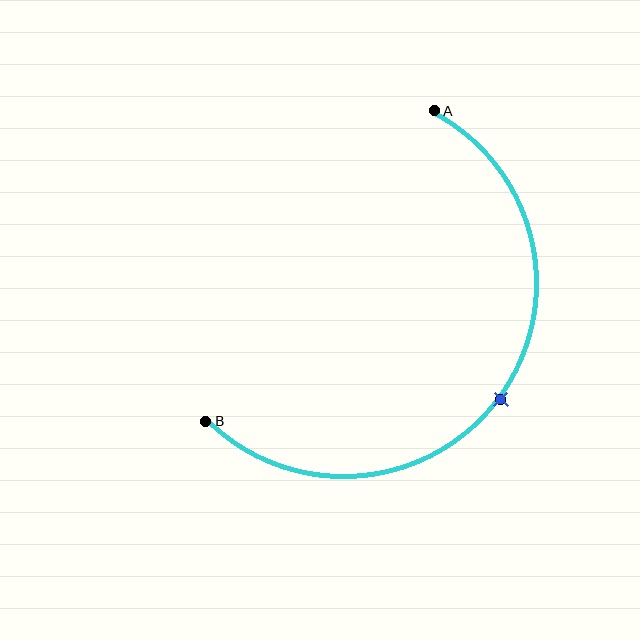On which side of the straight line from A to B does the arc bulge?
The arc bulges below and to the right of the straight line connecting A and B.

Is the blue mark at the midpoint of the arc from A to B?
Yes. The blue mark lies on the arc at equal arc-length from both A and B — it is the arc midpoint.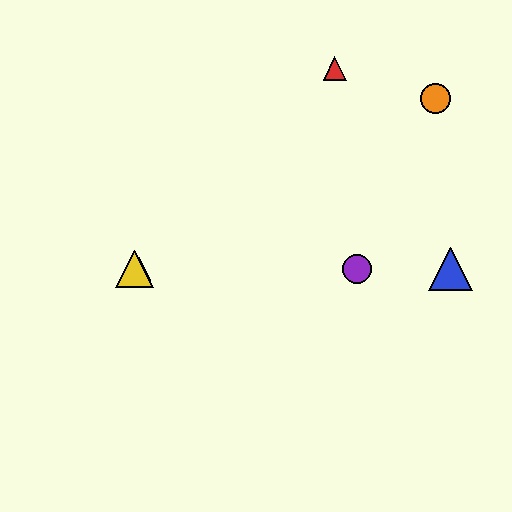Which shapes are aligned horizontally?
The blue triangle, the green triangle, the yellow triangle, the purple circle are aligned horizontally.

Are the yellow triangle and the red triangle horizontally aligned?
No, the yellow triangle is at y≈269 and the red triangle is at y≈68.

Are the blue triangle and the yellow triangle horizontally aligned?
Yes, both are at y≈269.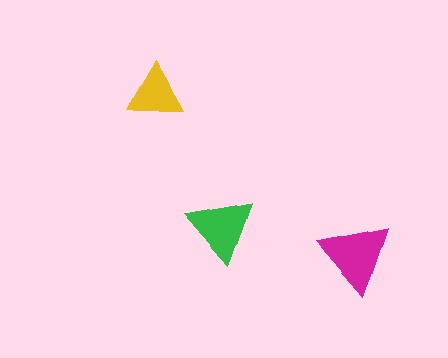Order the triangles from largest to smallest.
the magenta one, the green one, the yellow one.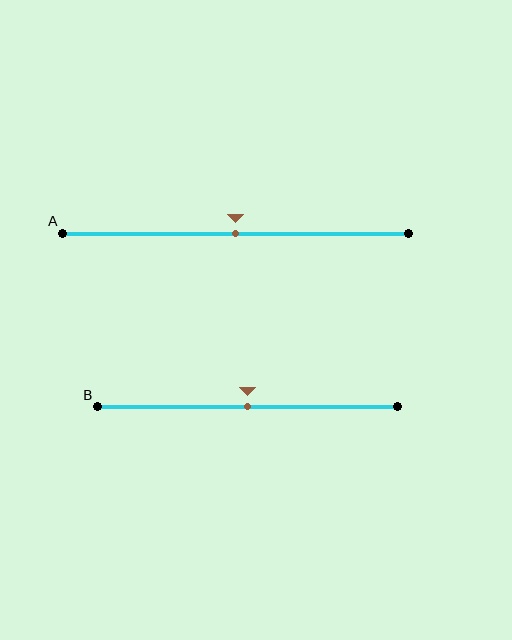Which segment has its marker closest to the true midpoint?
Segment A has its marker closest to the true midpoint.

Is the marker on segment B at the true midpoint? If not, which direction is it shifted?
Yes, the marker on segment B is at the true midpoint.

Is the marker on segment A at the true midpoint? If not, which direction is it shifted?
Yes, the marker on segment A is at the true midpoint.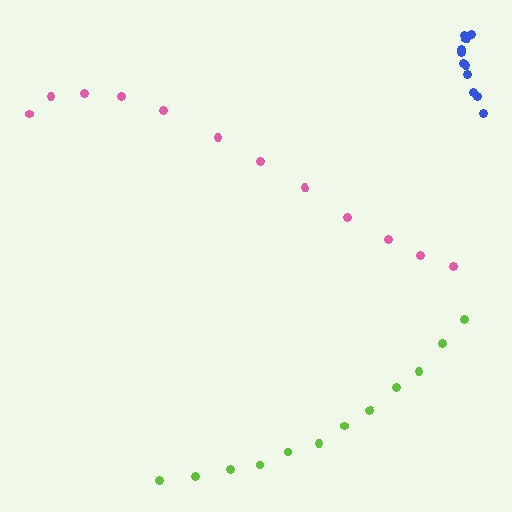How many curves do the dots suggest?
There are 3 distinct paths.